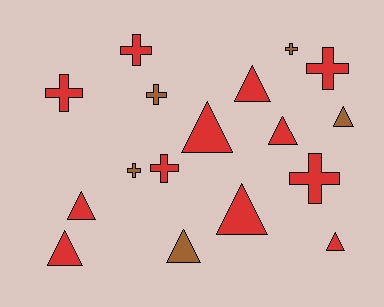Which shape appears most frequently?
Triangle, with 9 objects.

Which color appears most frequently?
Red, with 12 objects.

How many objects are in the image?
There are 17 objects.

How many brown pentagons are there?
There are no brown pentagons.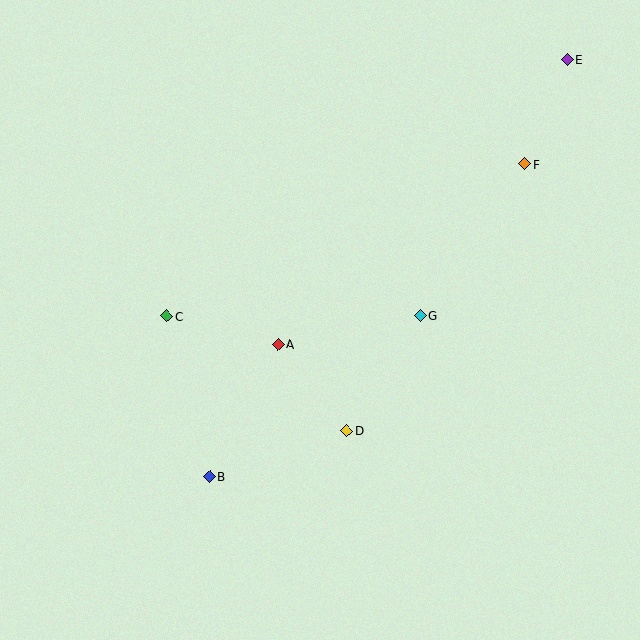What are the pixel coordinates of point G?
Point G is at (420, 315).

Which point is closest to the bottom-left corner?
Point B is closest to the bottom-left corner.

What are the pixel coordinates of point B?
Point B is at (210, 477).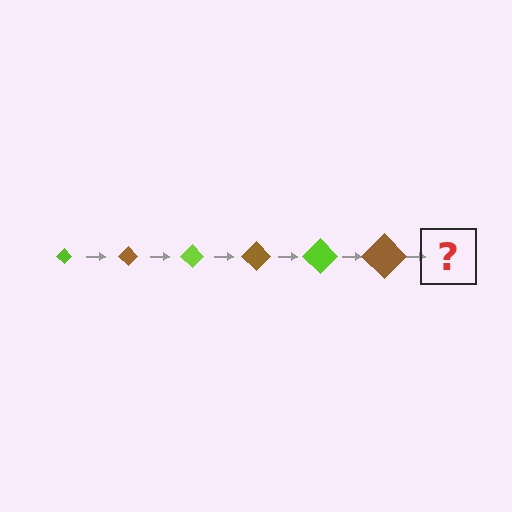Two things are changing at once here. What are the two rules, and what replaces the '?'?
The two rules are that the diamond grows larger each step and the color cycles through lime and brown. The '?' should be a lime diamond, larger than the previous one.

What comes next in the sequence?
The next element should be a lime diamond, larger than the previous one.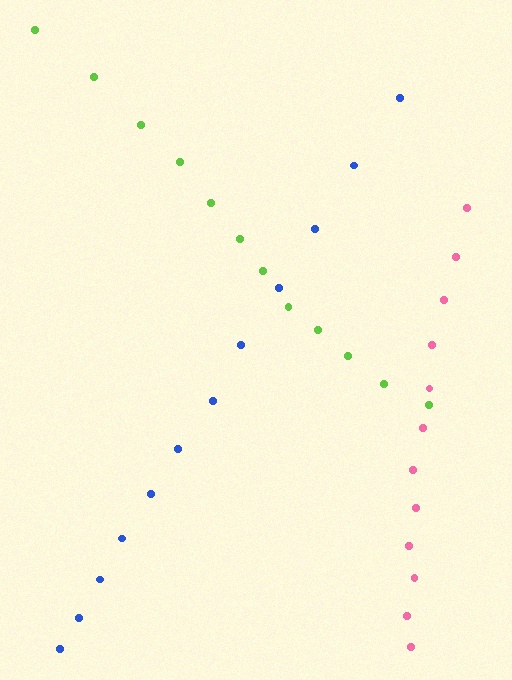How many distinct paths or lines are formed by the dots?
There are 3 distinct paths.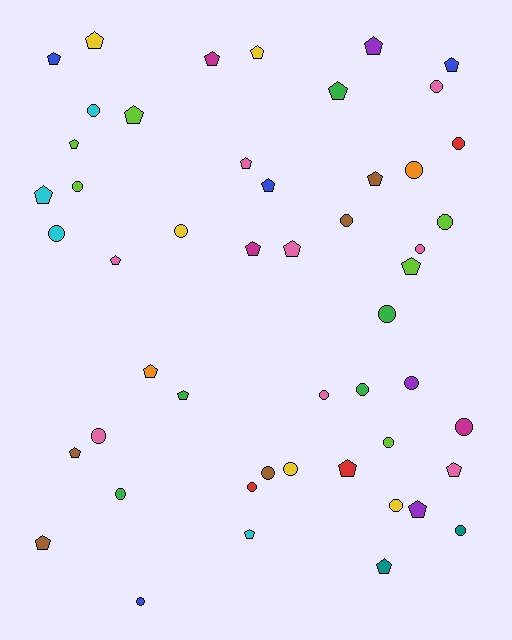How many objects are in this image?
There are 50 objects.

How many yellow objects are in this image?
There are 5 yellow objects.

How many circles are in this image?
There are 24 circles.